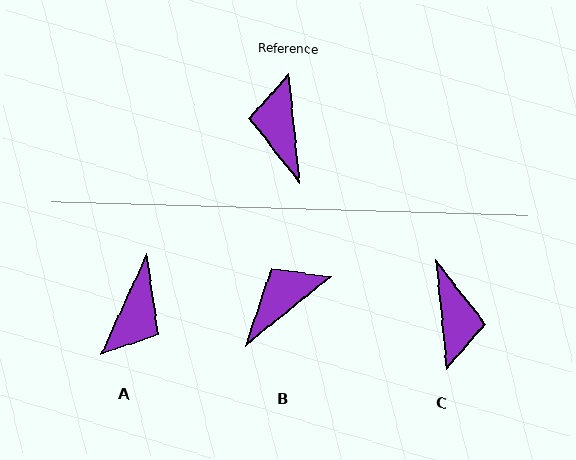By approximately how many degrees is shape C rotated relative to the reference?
Approximately 180 degrees clockwise.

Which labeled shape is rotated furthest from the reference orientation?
C, about 180 degrees away.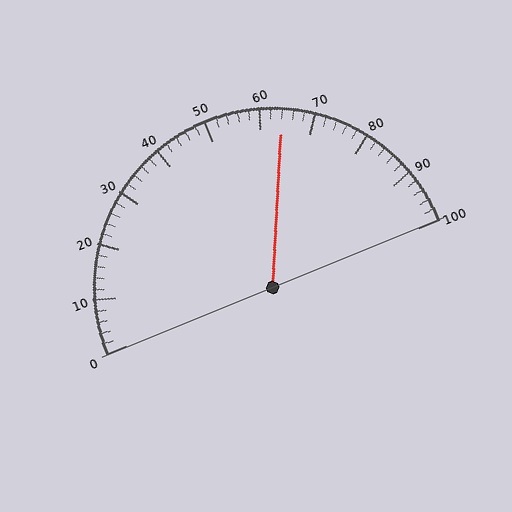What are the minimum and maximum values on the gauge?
The gauge ranges from 0 to 100.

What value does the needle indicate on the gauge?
The needle indicates approximately 64.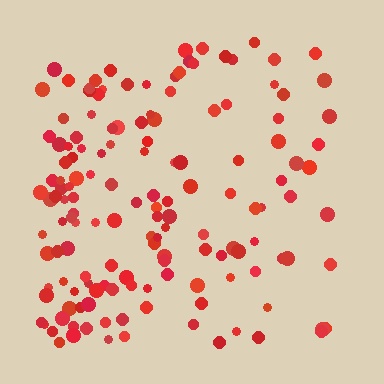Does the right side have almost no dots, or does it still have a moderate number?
Still a moderate number, just noticeably fewer than the left.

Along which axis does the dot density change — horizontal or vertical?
Horizontal.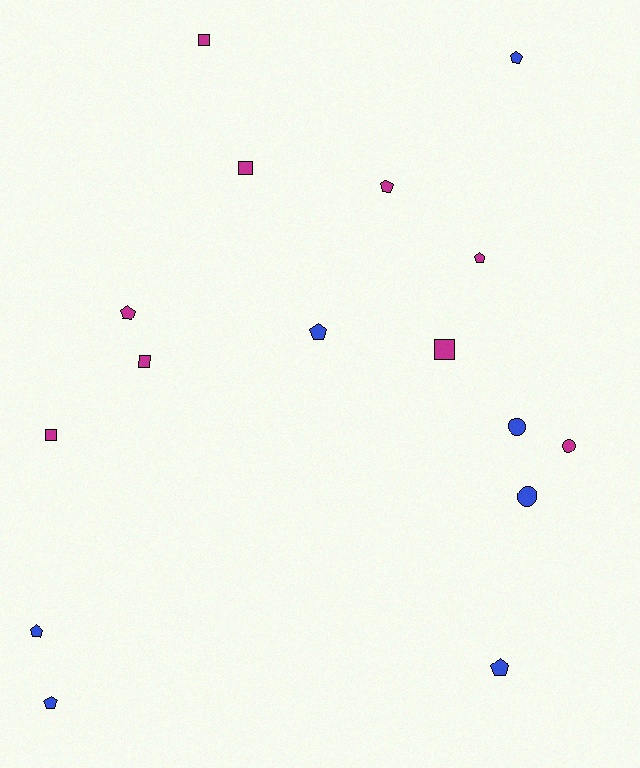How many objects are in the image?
There are 16 objects.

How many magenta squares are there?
There are 5 magenta squares.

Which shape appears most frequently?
Pentagon, with 8 objects.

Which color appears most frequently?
Magenta, with 9 objects.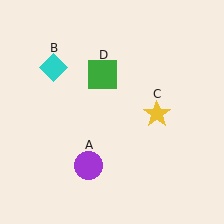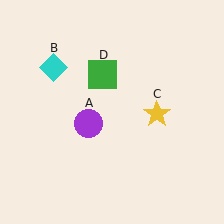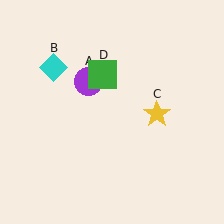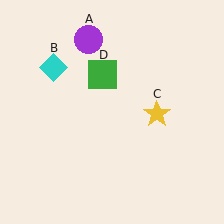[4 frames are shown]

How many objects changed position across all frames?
1 object changed position: purple circle (object A).